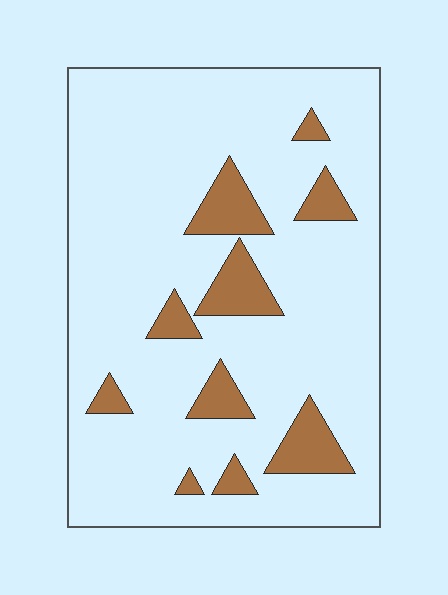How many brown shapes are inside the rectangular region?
10.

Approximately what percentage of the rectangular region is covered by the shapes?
Approximately 15%.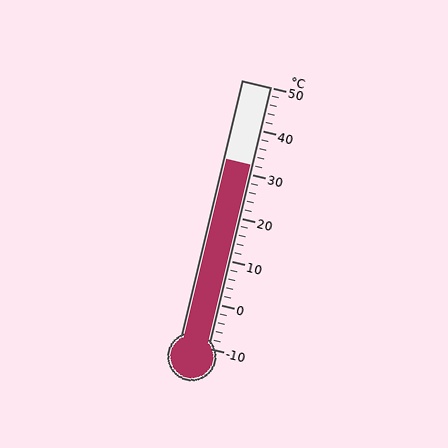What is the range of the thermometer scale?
The thermometer scale ranges from -10°C to 50°C.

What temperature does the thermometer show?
The thermometer shows approximately 32°C.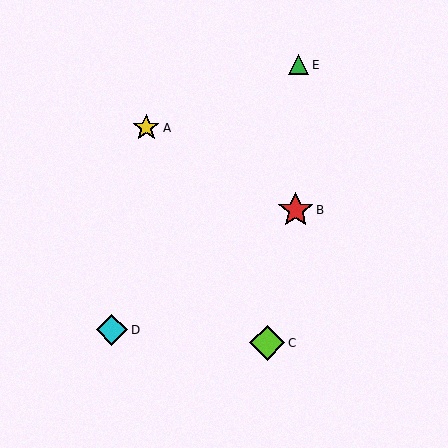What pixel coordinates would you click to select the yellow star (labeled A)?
Click at (146, 128) to select the yellow star A.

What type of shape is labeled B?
Shape B is a red star.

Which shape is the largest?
The lime diamond (labeled C) is the largest.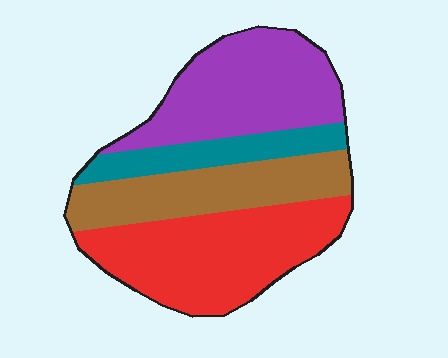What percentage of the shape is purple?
Purple takes up between a quarter and a half of the shape.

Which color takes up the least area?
Teal, at roughly 15%.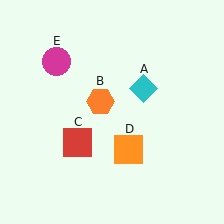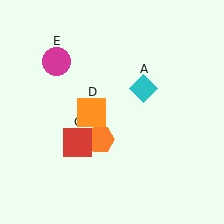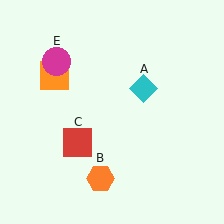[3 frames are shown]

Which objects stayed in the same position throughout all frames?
Cyan diamond (object A) and red square (object C) and magenta circle (object E) remained stationary.